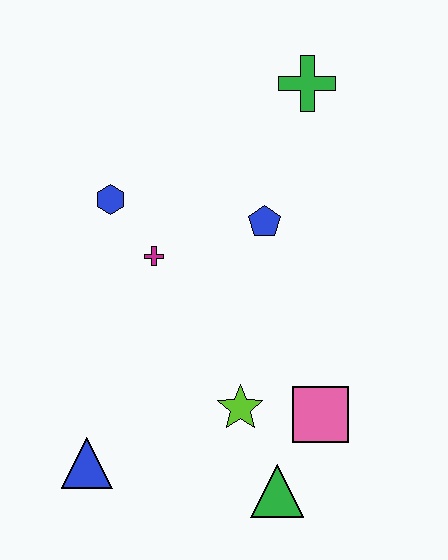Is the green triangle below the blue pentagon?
Yes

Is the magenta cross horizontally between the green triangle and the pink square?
No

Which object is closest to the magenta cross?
The blue hexagon is closest to the magenta cross.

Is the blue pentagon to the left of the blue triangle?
No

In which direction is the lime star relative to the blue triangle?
The lime star is to the right of the blue triangle.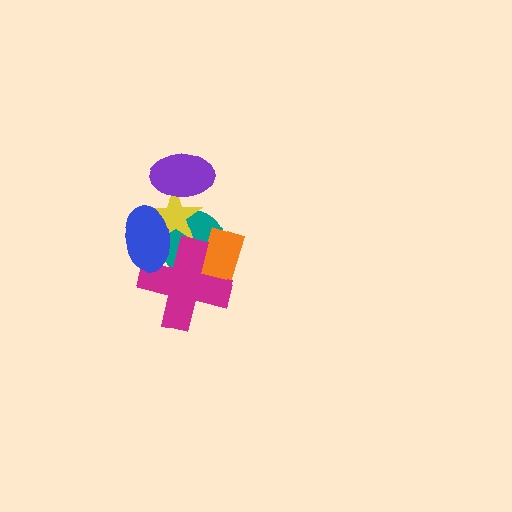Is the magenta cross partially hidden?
Yes, it is partially covered by another shape.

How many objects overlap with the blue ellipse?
3 objects overlap with the blue ellipse.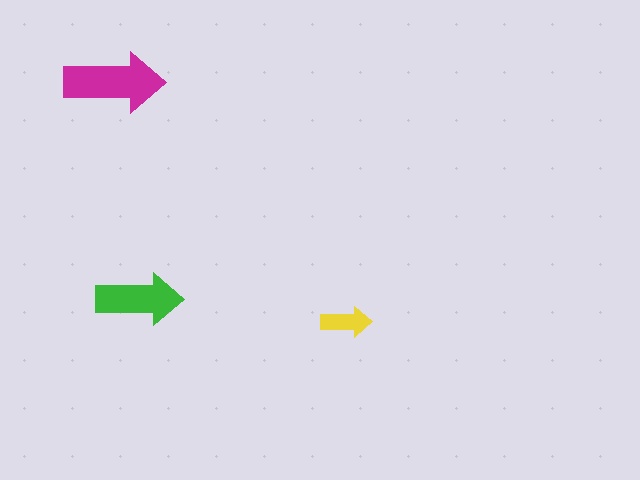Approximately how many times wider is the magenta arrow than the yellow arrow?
About 2 times wider.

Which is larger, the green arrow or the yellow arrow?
The green one.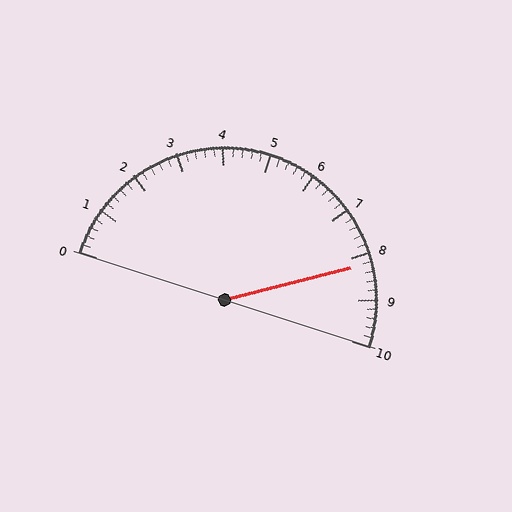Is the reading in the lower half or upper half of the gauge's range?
The reading is in the upper half of the range (0 to 10).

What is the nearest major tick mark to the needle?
The nearest major tick mark is 8.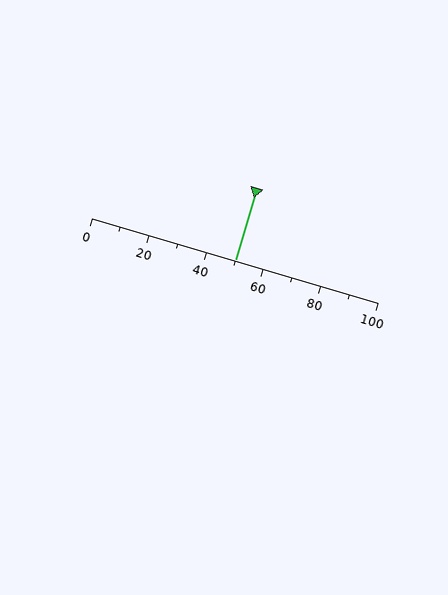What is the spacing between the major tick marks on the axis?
The major ticks are spaced 20 apart.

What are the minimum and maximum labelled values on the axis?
The axis runs from 0 to 100.